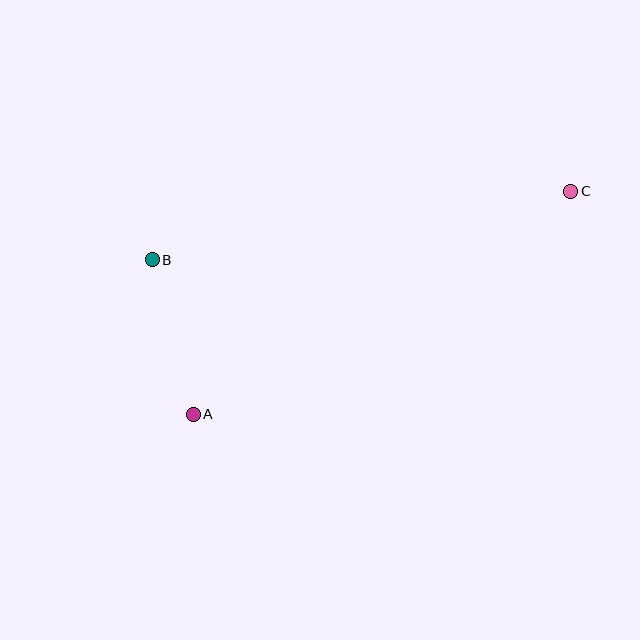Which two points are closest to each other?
Points A and B are closest to each other.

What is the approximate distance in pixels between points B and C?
The distance between B and C is approximately 424 pixels.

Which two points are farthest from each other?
Points A and C are farthest from each other.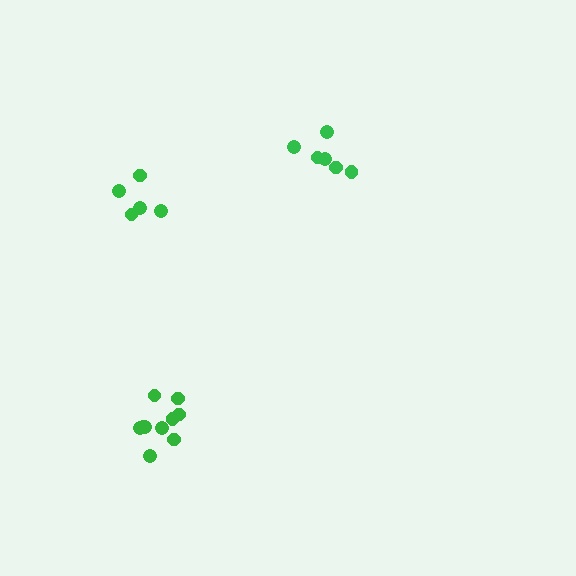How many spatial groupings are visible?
There are 3 spatial groupings.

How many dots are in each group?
Group 1: 6 dots, Group 2: 5 dots, Group 3: 10 dots (21 total).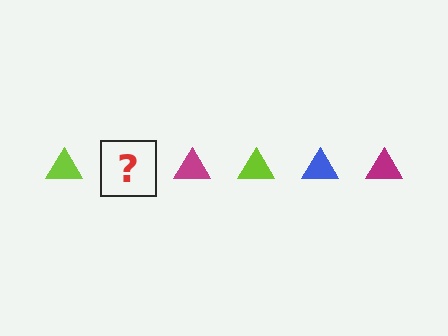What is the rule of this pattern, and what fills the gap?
The rule is that the pattern cycles through lime, blue, magenta triangles. The gap should be filled with a blue triangle.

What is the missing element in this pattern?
The missing element is a blue triangle.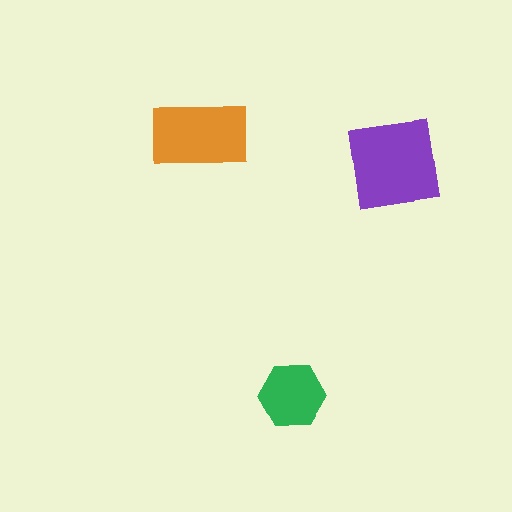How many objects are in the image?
There are 3 objects in the image.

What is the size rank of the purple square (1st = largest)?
1st.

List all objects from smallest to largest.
The green hexagon, the orange rectangle, the purple square.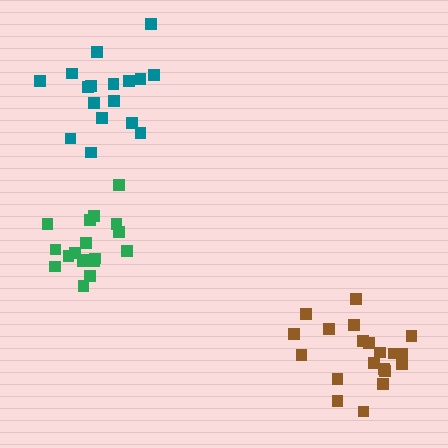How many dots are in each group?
Group 1: 19 dots, Group 2: 20 dots, Group 3: 17 dots (56 total).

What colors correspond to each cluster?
The clusters are colored: green, brown, teal.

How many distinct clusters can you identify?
There are 3 distinct clusters.